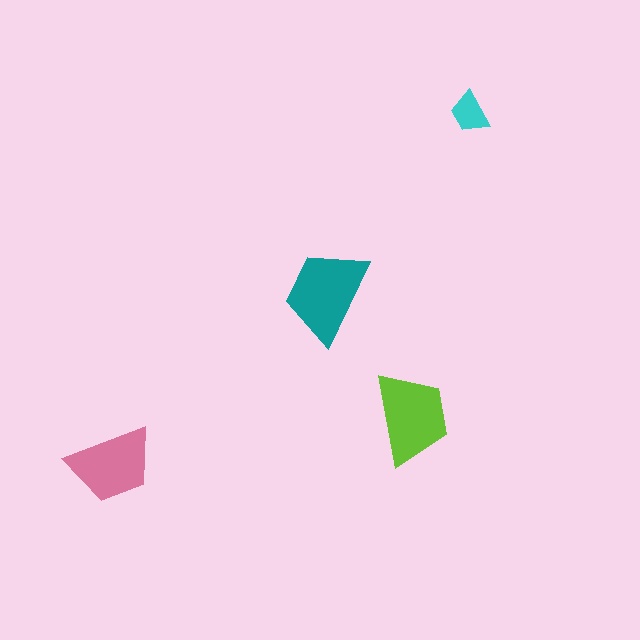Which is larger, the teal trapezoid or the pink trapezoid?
The teal one.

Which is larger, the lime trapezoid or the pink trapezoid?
The lime one.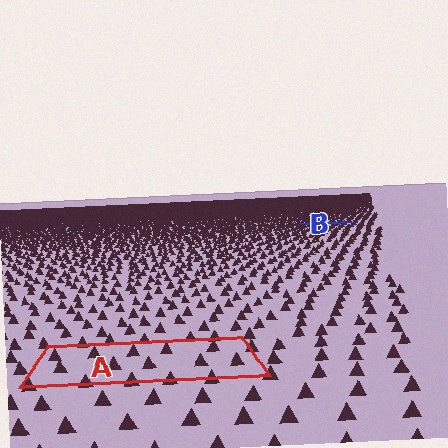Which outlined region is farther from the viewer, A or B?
Region B is farther from the viewer — the texture elements inside it appear smaller and more densely packed.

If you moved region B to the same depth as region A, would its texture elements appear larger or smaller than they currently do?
They would appear larger. At a closer depth, the same texture elements are projected at a bigger on-screen size.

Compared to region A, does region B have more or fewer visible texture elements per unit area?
Region B has more texture elements per unit area — they are packed more densely because it is farther away.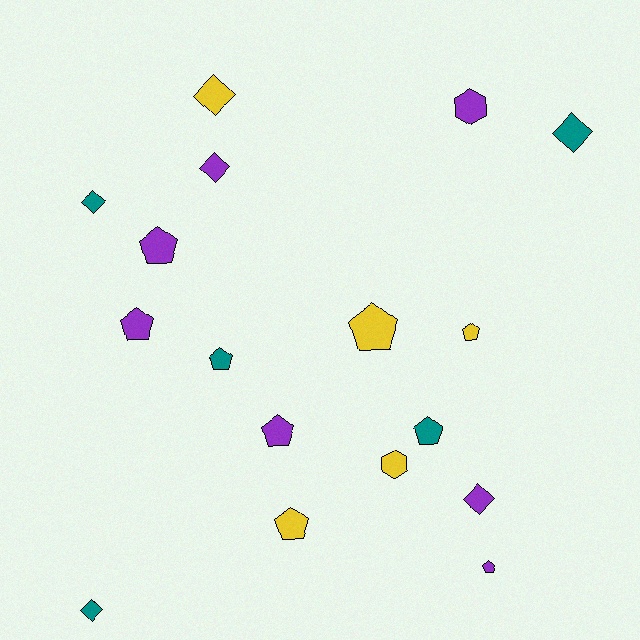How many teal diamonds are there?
There are 3 teal diamonds.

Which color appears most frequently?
Purple, with 7 objects.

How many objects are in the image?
There are 17 objects.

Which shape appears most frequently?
Pentagon, with 9 objects.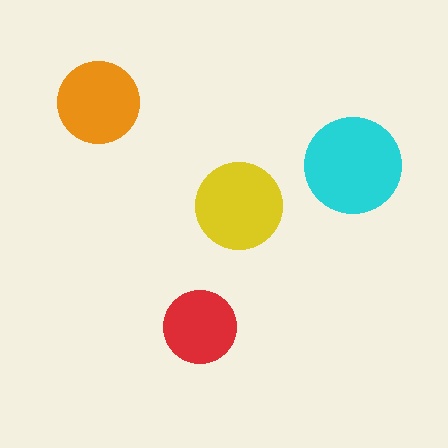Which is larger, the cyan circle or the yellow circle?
The cyan one.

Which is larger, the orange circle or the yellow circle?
The yellow one.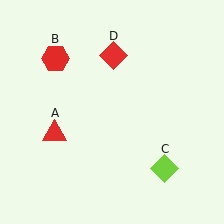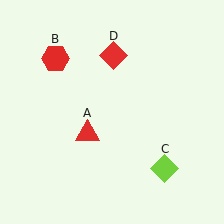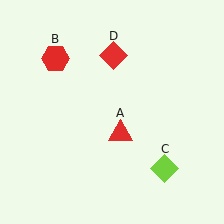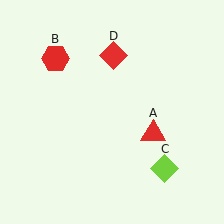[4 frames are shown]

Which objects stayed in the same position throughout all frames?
Red hexagon (object B) and lime diamond (object C) and red diamond (object D) remained stationary.